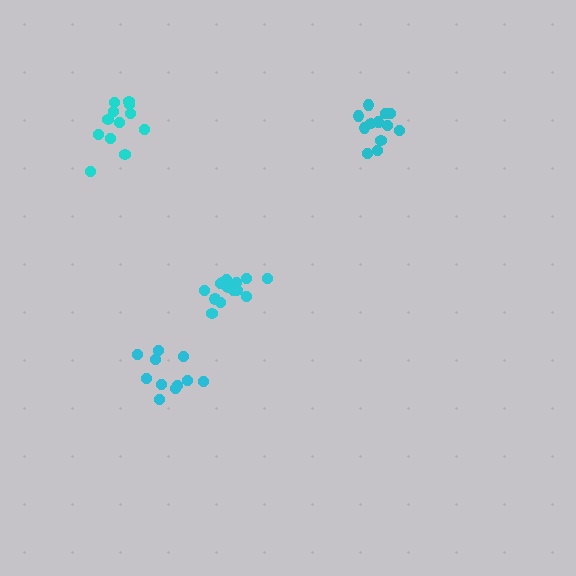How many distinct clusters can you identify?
There are 4 distinct clusters.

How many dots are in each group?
Group 1: 14 dots, Group 2: 11 dots, Group 3: 12 dots, Group 4: 12 dots (49 total).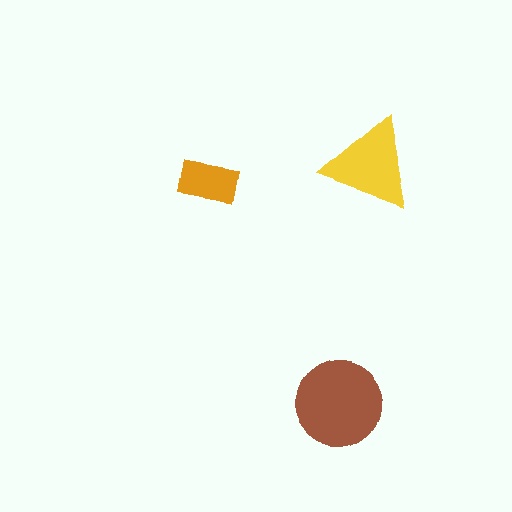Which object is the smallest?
The orange rectangle.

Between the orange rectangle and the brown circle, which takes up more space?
The brown circle.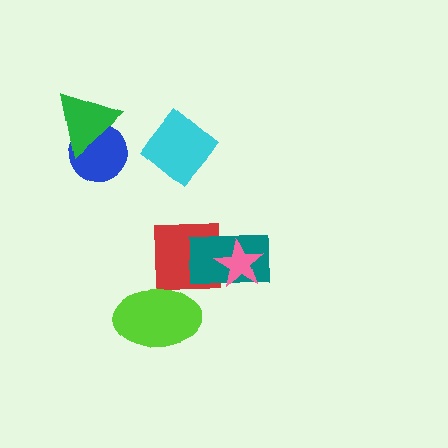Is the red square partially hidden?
Yes, it is partially covered by another shape.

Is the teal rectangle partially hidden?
Yes, it is partially covered by another shape.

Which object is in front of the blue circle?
The green triangle is in front of the blue circle.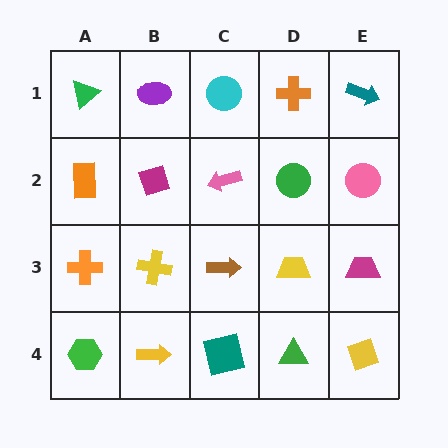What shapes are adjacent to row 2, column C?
A cyan circle (row 1, column C), a brown arrow (row 3, column C), a magenta diamond (row 2, column B), a green circle (row 2, column D).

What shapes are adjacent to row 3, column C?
A pink arrow (row 2, column C), a teal square (row 4, column C), a yellow cross (row 3, column B), a yellow trapezoid (row 3, column D).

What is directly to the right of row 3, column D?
A magenta trapezoid.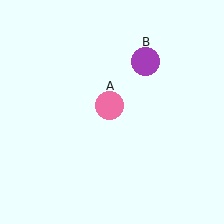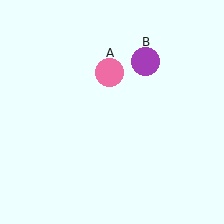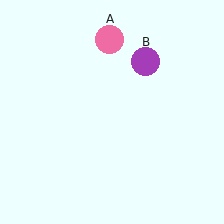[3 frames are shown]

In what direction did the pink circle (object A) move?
The pink circle (object A) moved up.